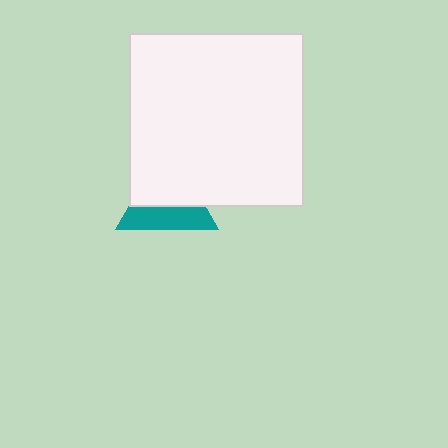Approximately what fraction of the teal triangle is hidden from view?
Roughly 57% of the teal triangle is hidden behind the white square.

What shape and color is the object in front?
The object in front is a white square.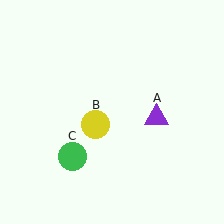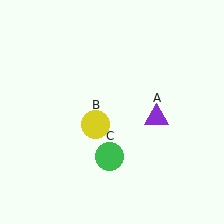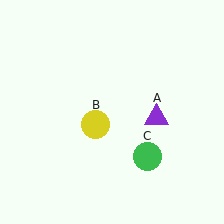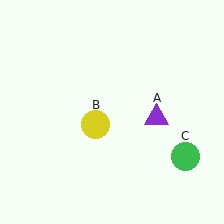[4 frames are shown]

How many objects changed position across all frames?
1 object changed position: green circle (object C).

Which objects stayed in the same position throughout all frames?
Purple triangle (object A) and yellow circle (object B) remained stationary.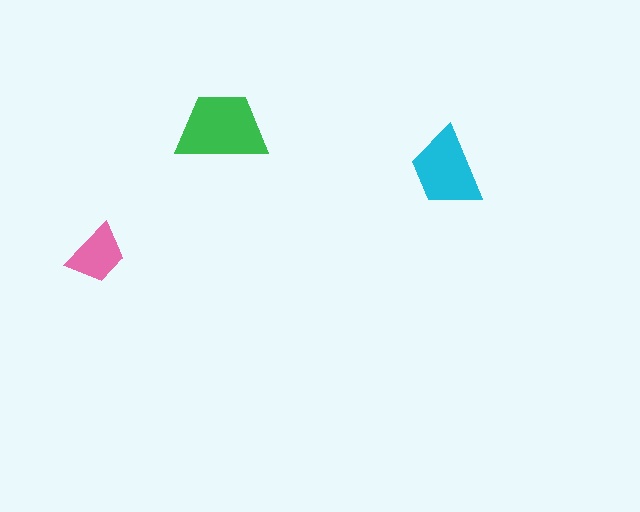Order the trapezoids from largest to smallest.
the green one, the cyan one, the pink one.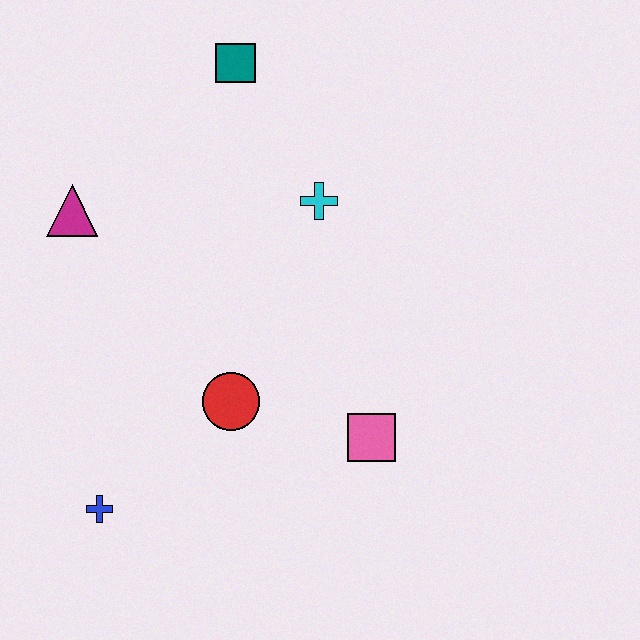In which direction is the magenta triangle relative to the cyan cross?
The magenta triangle is to the left of the cyan cross.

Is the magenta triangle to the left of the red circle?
Yes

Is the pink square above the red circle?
No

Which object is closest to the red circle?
The pink square is closest to the red circle.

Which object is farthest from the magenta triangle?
The pink square is farthest from the magenta triangle.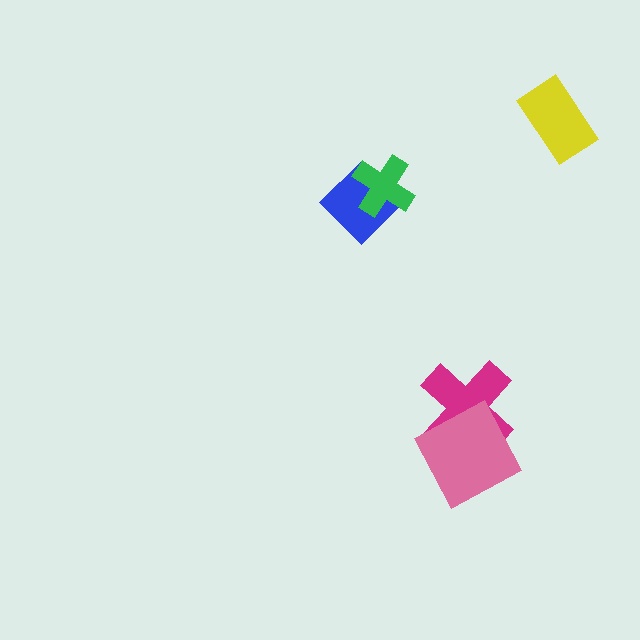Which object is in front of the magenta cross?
The pink square is in front of the magenta cross.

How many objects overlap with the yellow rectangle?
0 objects overlap with the yellow rectangle.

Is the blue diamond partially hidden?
Yes, it is partially covered by another shape.